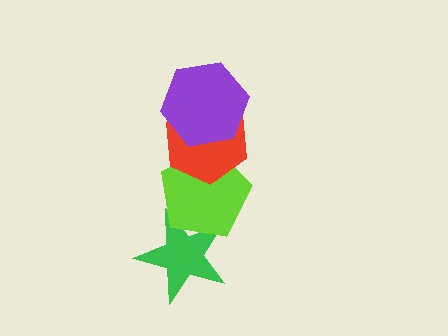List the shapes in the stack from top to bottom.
From top to bottom: the purple hexagon, the red hexagon, the lime pentagon, the green star.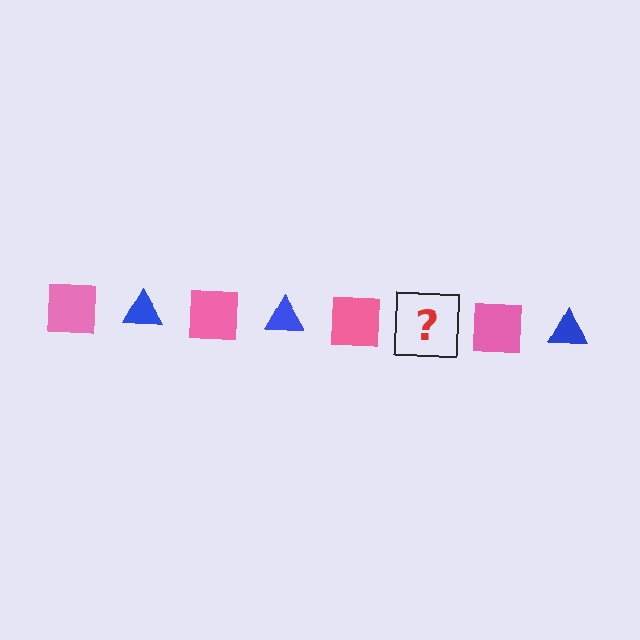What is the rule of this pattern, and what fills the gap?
The rule is that the pattern alternates between pink square and blue triangle. The gap should be filled with a blue triangle.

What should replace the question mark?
The question mark should be replaced with a blue triangle.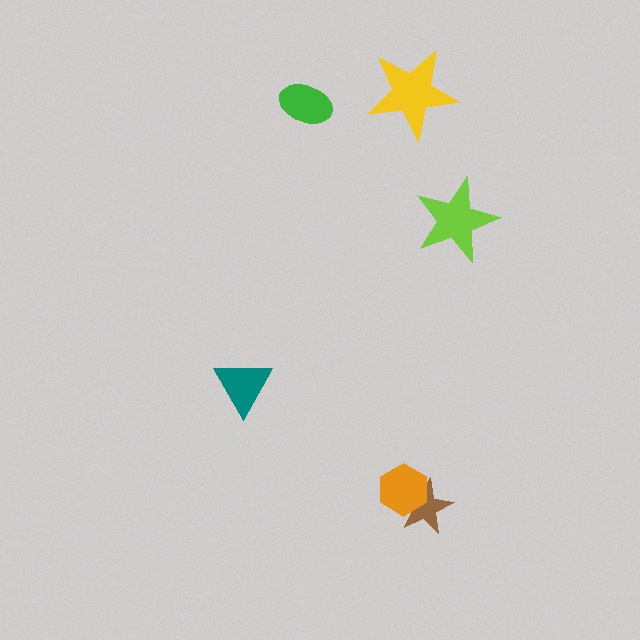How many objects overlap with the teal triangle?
0 objects overlap with the teal triangle.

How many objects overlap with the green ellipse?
0 objects overlap with the green ellipse.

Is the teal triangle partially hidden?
No, no other shape covers it.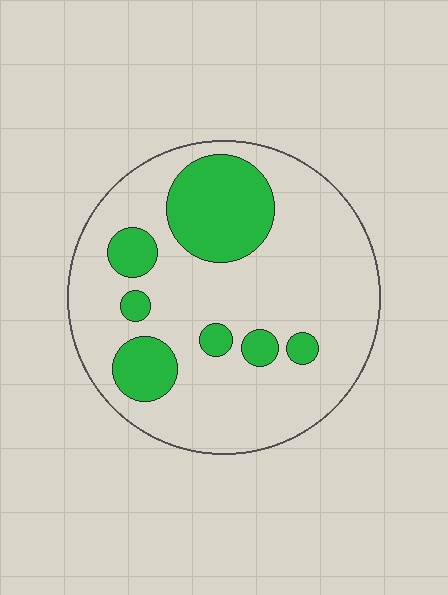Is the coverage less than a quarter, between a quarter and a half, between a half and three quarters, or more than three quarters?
Less than a quarter.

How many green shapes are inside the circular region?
7.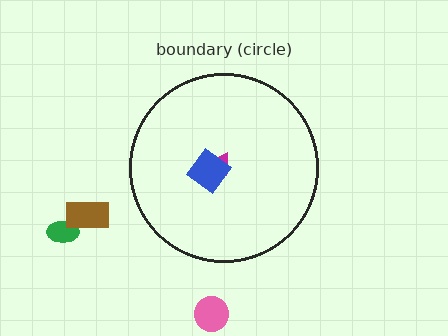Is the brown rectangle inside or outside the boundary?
Outside.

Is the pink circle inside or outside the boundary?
Outside.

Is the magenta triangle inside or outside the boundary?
Inside.